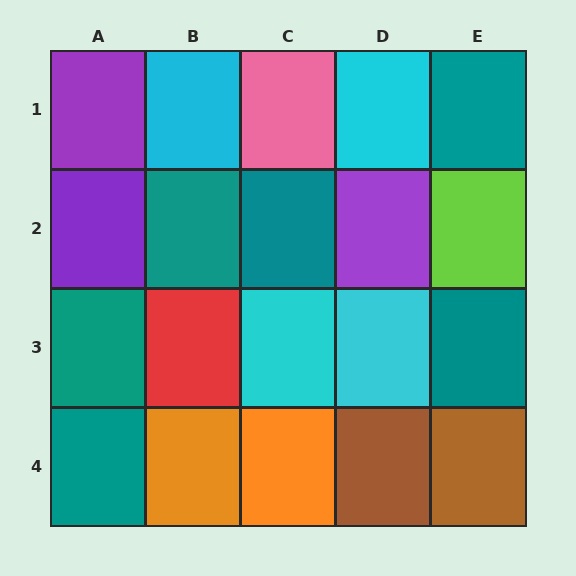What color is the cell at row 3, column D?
Cyan.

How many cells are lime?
1 cell is lime.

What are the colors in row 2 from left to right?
Purple, teal, teal, purple, lime.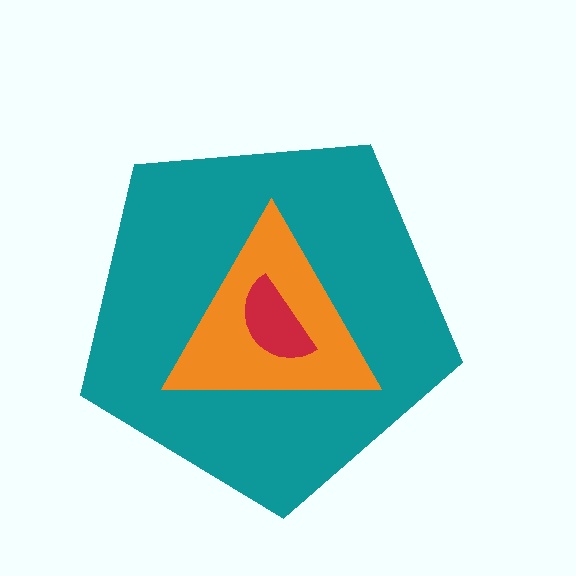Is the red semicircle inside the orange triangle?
Yes.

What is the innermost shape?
The red semicircle.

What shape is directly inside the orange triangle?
The red semicircle.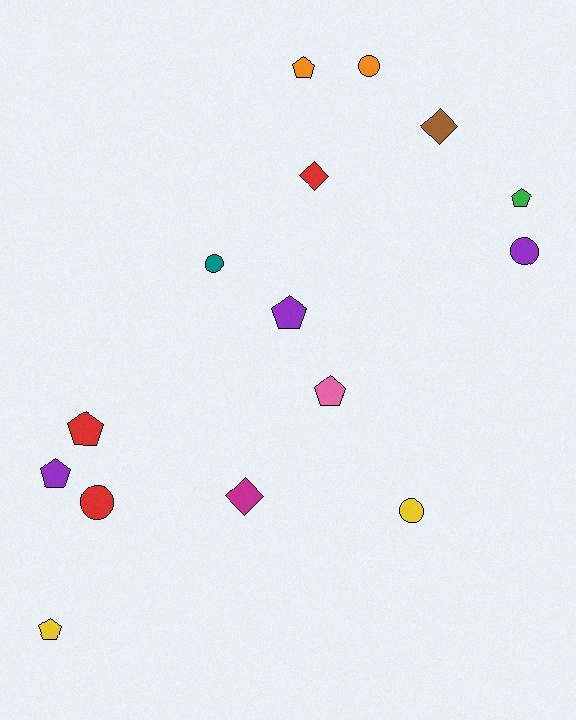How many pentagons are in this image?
There are 7 pentagons.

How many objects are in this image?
There are 15 objects.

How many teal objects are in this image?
There is 1 teal object.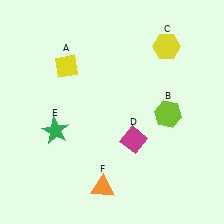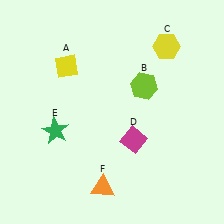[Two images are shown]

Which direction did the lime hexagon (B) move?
The lime hexagon (B) moved up.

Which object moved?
The lime hexagon (B) moved up.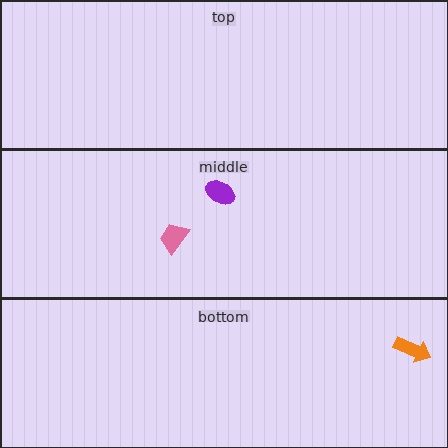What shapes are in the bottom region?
The orange arrow.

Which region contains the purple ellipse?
The middle region.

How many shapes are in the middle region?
2.